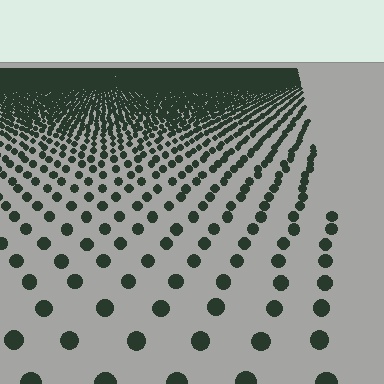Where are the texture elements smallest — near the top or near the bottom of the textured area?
Near the top.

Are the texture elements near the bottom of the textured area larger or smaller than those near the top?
Larger. Near the bottom, elements are closer to the viewer and appear at a bigger on-screen size.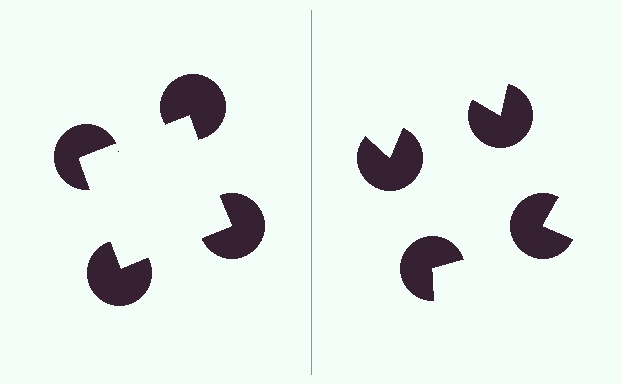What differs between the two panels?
The pac-man discs are positioned identically on both sides; only the wedge orientations differ. On the left they align to a square; on the right they are misaligned.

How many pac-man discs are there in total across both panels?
8 — 4 on each side.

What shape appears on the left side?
An illusory square.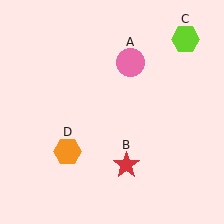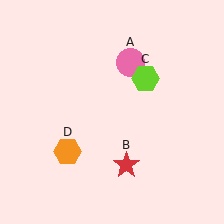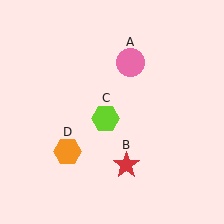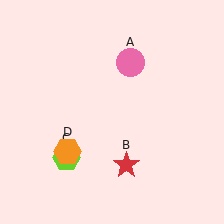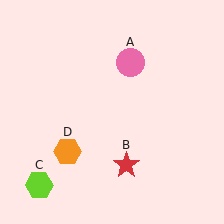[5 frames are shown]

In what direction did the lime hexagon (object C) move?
The lime hexagon (object C) moved down and to the left.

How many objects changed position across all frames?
1 object changed position: lime hexagon (object C).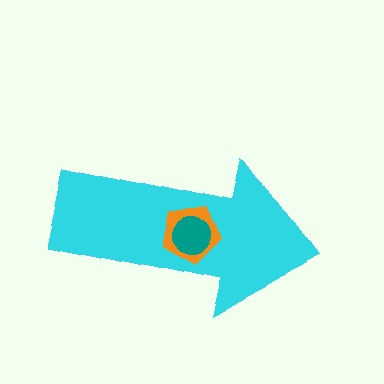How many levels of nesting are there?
3.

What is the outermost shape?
The cyan arrow.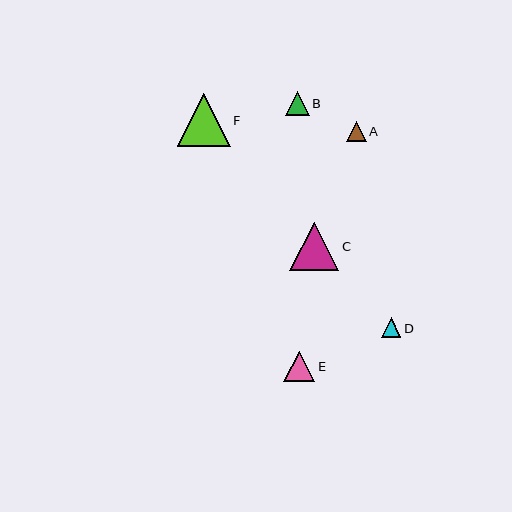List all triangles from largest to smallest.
From largest to smallest: F, C, E, B, A, D.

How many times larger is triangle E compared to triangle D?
Triangle E is approximately 1.6 times the size of triangle D.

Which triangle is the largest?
Triangle F is the largest with a size of approximately 52 pixels.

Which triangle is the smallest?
Triangle D is the smallest with a size of approximately 19 pixels.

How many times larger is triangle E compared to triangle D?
Triangle E is approximately 1.6 times the size of triangle D.